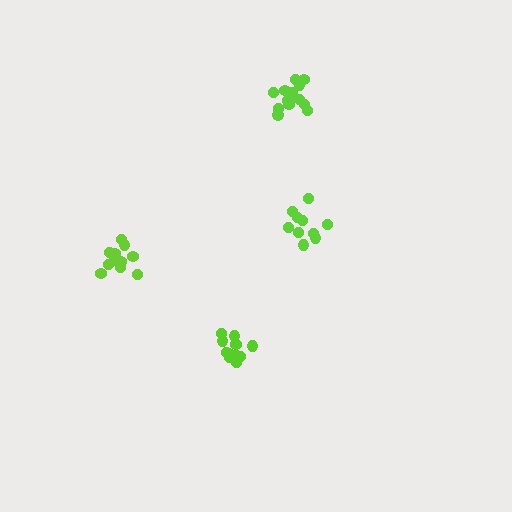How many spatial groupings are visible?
There are 4 spatial groupings.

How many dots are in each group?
Group 1: 11 dots, Group 2: 12 dots, Group 3: 15 dots, Group 4: 12 dots (50 total).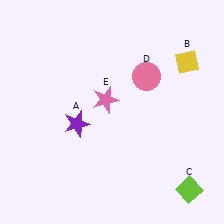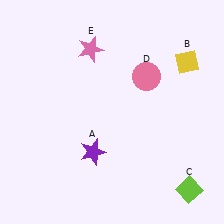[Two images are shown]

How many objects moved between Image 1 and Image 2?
2 objects moved between the two images.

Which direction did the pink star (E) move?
The pink star (E) moved up.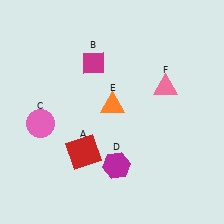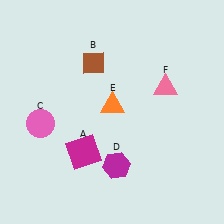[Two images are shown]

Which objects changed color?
A changed from red to magenta. B changed from magenta to brown.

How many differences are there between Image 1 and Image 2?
There are 2 differences between the two images.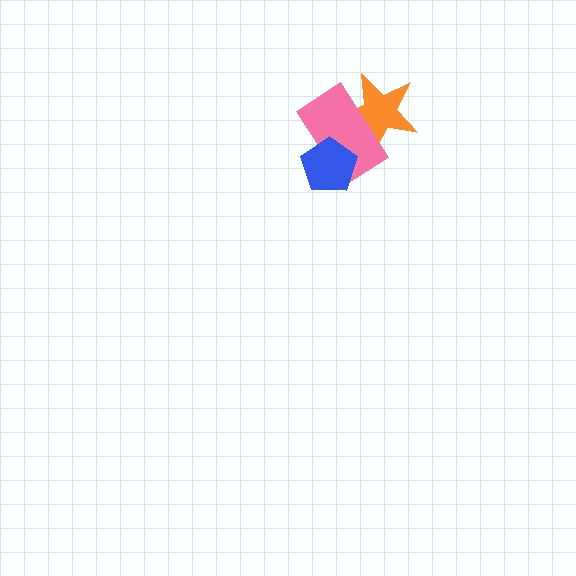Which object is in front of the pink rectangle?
The blue pentagon is in front of the pink rectangle.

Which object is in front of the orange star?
The pink rectangle is in front of the orange star.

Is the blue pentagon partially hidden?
No, no other shape covers it.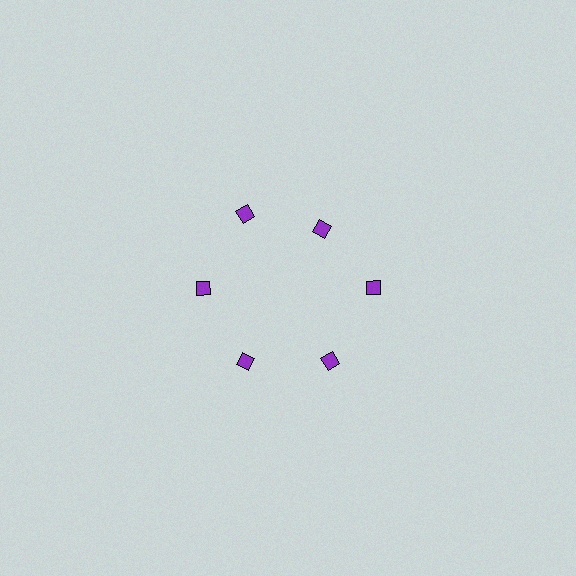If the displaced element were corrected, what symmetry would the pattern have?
It would have 6-fold rotational symmetry — the pattern would map onto itself every 60 degrees.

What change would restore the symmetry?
The symmetry would be restored by moving it outward, back onto the ring so that all 6 diamonds sit at equal angles and equal distance from the center.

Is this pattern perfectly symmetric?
No. The 6 purple diamonds are arranged in a ring, but one element near the 1 o'clock position is pulled inward toward the center, breaking the 6-fold rotational symmetry.